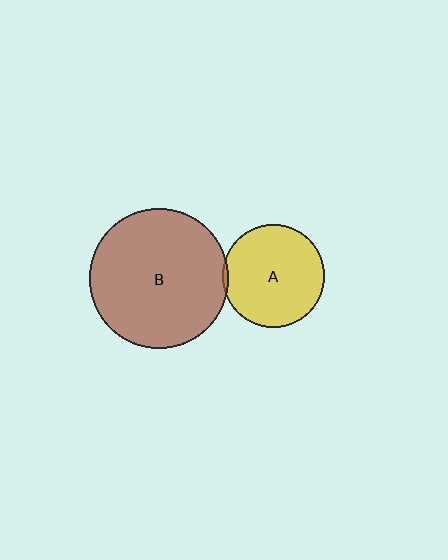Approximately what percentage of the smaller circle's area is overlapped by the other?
Approximately 5%.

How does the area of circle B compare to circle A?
Approximately 1.9 times.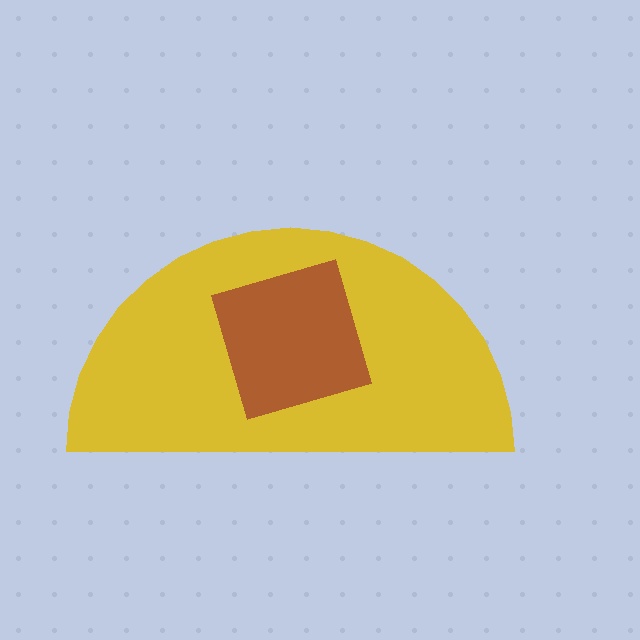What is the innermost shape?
The brown square.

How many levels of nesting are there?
2.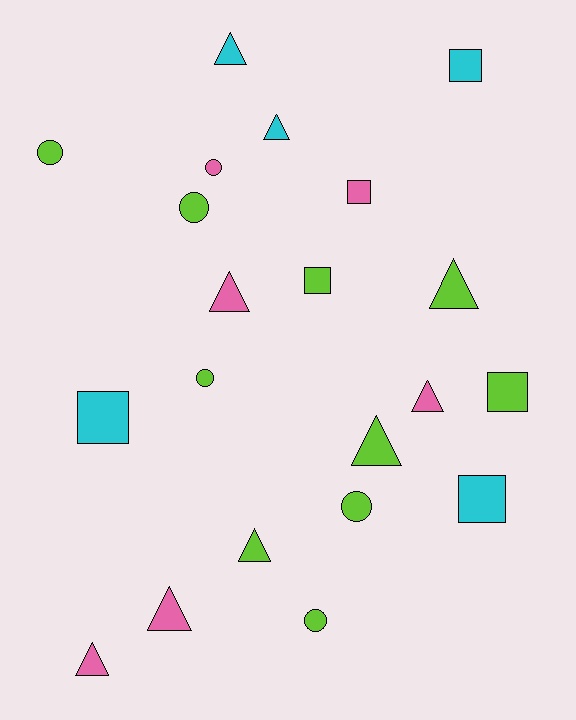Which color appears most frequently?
Lime, with 10 objects.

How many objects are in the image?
There are 21 objects.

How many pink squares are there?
There is 1 pink square.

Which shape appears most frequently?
Triangle, with 9 objects.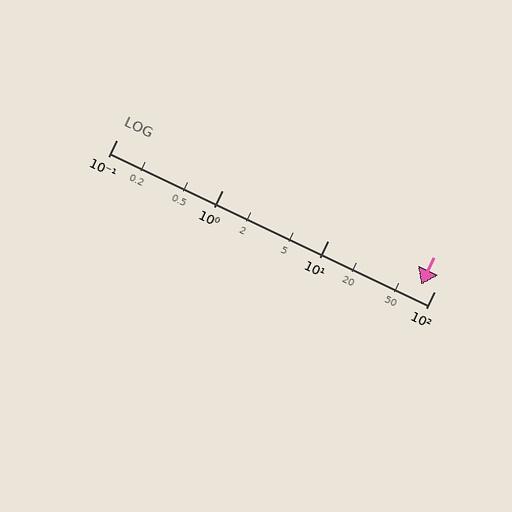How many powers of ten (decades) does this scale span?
The scale spans 3 decades, from 0.1 to 100.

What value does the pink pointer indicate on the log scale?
The pointer indicates approximately 75.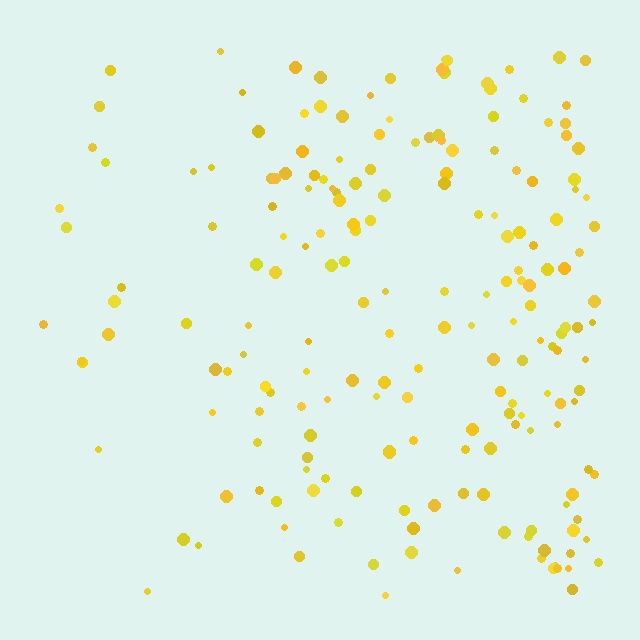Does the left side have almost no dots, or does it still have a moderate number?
Still a moderate number, just noticeably fewer than the right.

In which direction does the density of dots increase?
From left to right, with the right side densest.